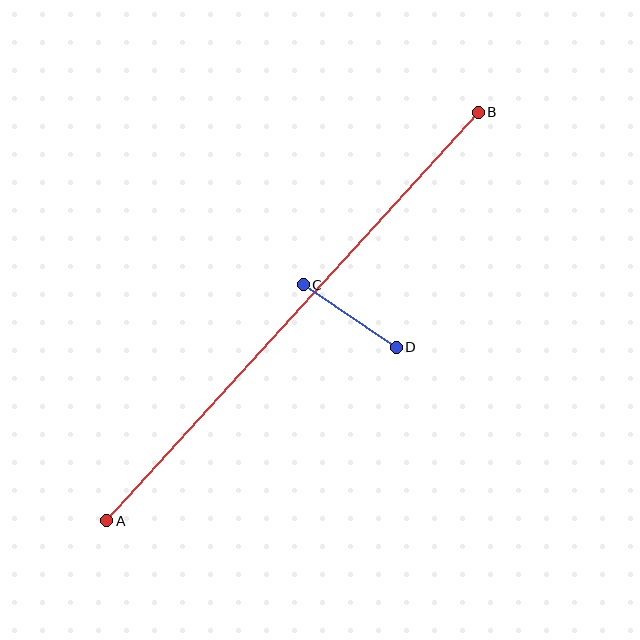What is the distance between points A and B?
The distance is approximately 552 pixels.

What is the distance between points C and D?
The distance is approximately 112 pixels.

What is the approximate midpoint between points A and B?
The midpoint is at approximately (292, 316) pixels.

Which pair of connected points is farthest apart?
Points A and B are farthest apart.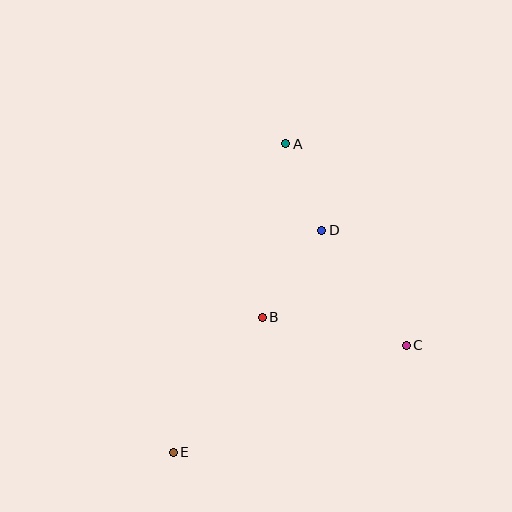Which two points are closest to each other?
Points A and D are closest to each other.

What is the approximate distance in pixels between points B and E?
The distance between B and E is approximately 161 pixels.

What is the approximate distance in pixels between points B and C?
The distance between B and C is approximately 147 pixels.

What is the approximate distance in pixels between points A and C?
The distance between A and C is approximately 235 pixels.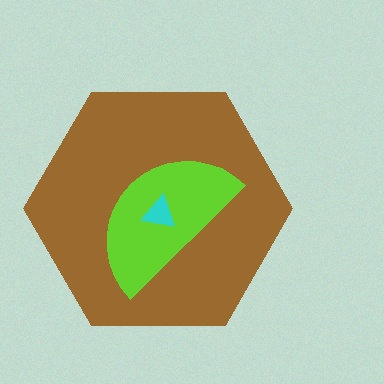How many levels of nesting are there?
3.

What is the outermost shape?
The brown hexagon.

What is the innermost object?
The cyan triangle.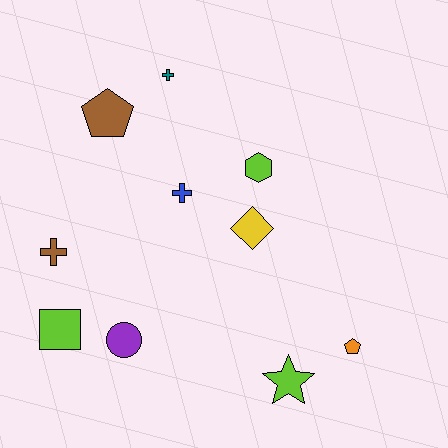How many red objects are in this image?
There are no red objects.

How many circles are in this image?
There is 1 circle.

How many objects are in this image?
There are 10 objects.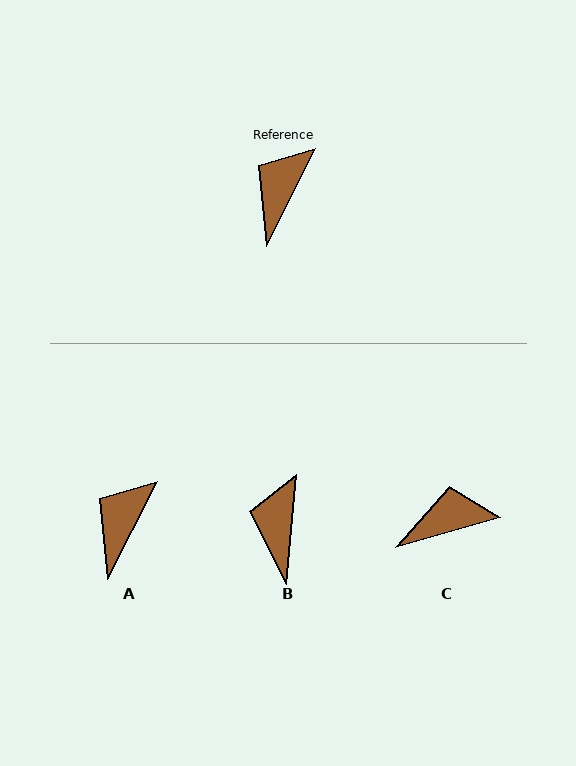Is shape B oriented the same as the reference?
No, it is off by about 22 degrees.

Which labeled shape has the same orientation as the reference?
A.